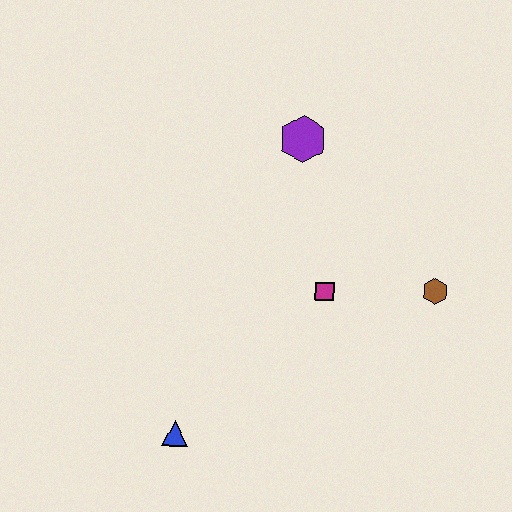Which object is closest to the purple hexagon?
The magenta square is closest to the purple hexagon.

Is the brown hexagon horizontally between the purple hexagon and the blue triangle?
No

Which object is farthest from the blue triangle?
The purple hexagon is farthest from the blue triangle.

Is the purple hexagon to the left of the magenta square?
Yes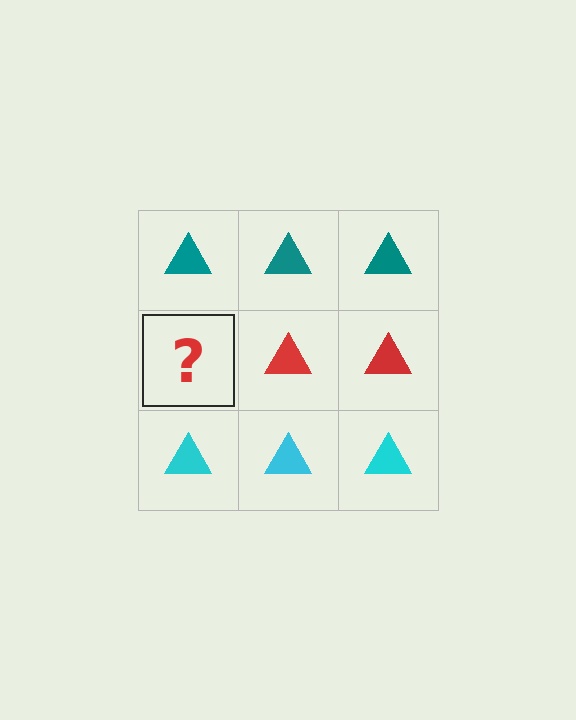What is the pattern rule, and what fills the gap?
The rule is that each row has a consistent color. The gap should be filled with a red triangle.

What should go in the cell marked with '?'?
The missing cell should contain a red triangle.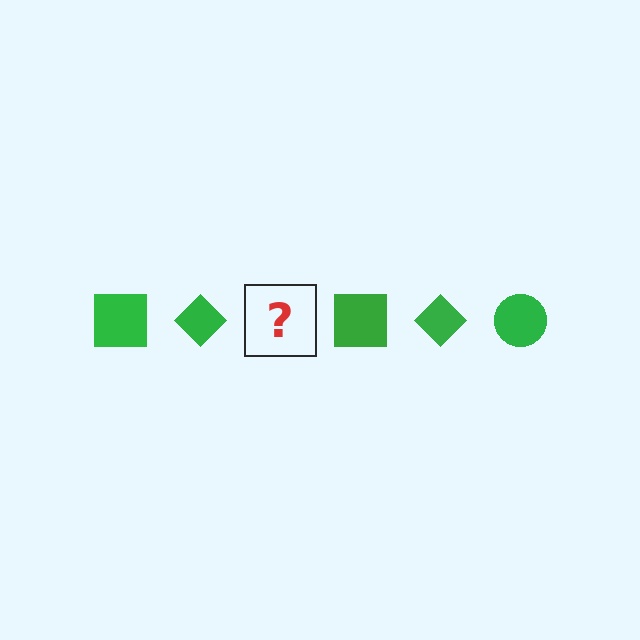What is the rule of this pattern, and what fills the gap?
The rule is that the pattern cycles through square, diamond, circle shapes in green. The gap should be filled with a green circle.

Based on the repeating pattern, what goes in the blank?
The blank should be a green circle.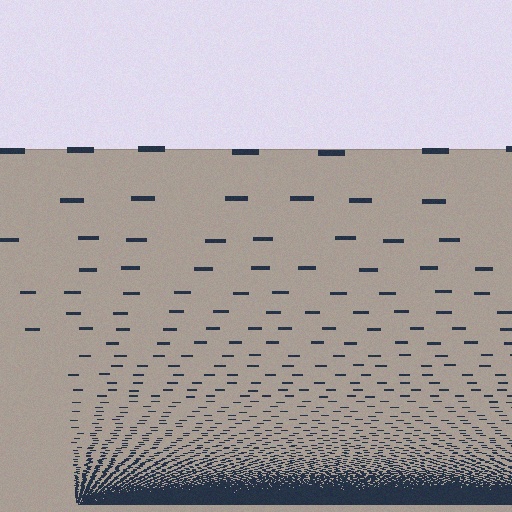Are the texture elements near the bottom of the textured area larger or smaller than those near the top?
Smaller. The gradient is inverted — elements near the bottom are smaller and denser.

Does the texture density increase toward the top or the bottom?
Density increases toward the bottom.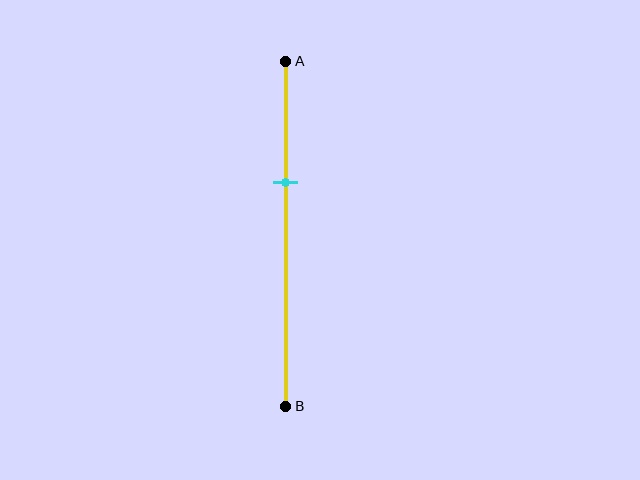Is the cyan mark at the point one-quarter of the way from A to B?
No, the mark is at about 35% from A, not at the 25% one-quarter point.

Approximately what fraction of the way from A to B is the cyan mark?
The cyan mark is approximately 35% of the way from A to B.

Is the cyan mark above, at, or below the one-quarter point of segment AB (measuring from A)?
The cyan mark is below the one-quarter point of segment AB.